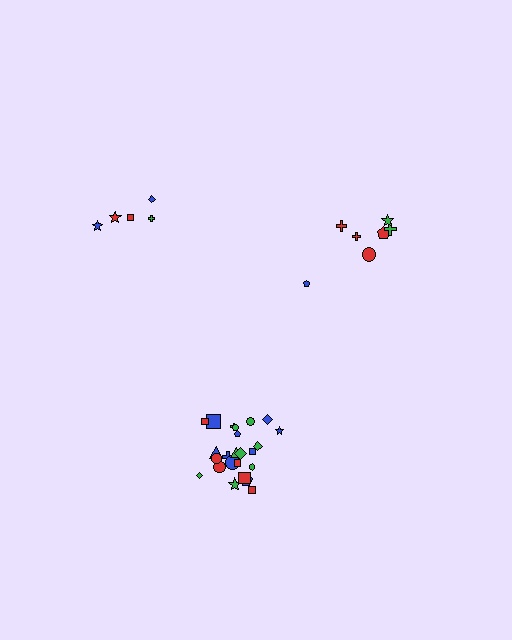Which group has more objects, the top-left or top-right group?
The top-right group.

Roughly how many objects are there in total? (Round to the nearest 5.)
Roughly 35 objects in total.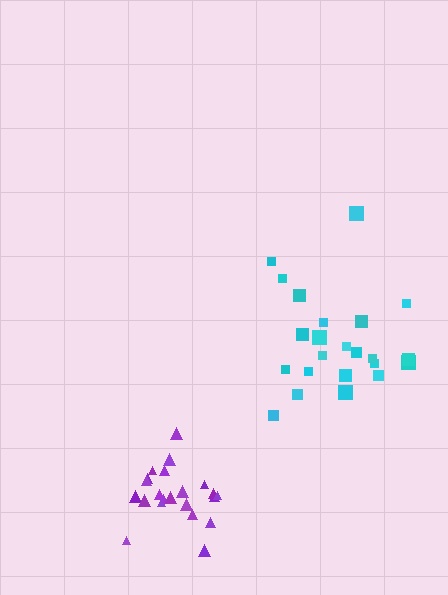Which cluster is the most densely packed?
Purple.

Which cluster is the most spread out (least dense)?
Cyan.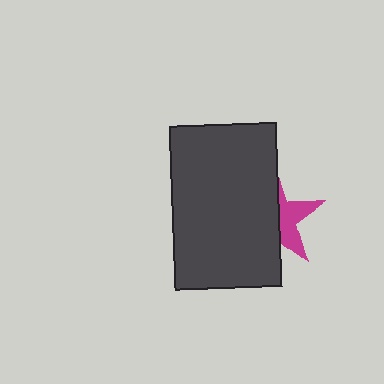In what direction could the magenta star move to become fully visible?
The magenta star could move right. That would shift it out from behind the dark gray rectangle entirely.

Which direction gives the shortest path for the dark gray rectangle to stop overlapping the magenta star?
Moving left gives the shortest separation.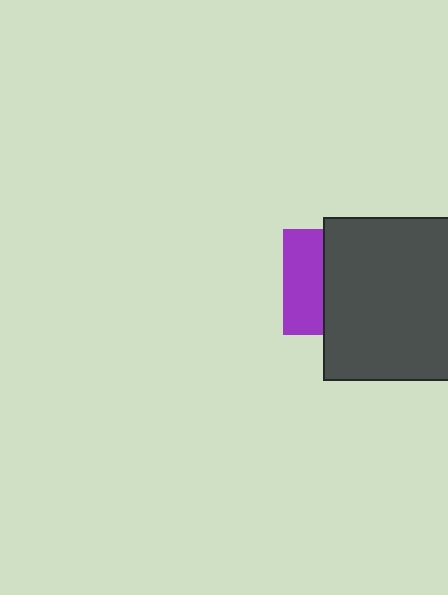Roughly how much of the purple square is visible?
A small part of it is visible (roughly 38%).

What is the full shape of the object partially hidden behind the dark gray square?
The partially hidden object is a purple square.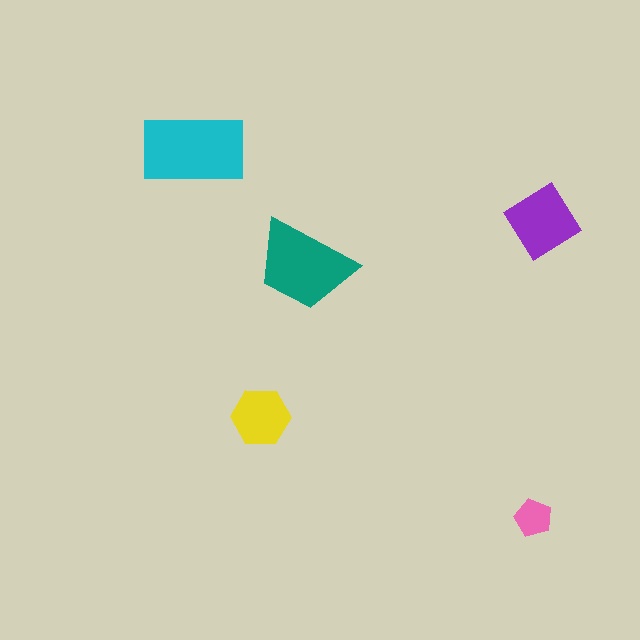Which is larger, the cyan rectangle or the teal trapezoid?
The cyan rectangle.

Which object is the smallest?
The pink pentagon.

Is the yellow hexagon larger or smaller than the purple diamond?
Smaller.